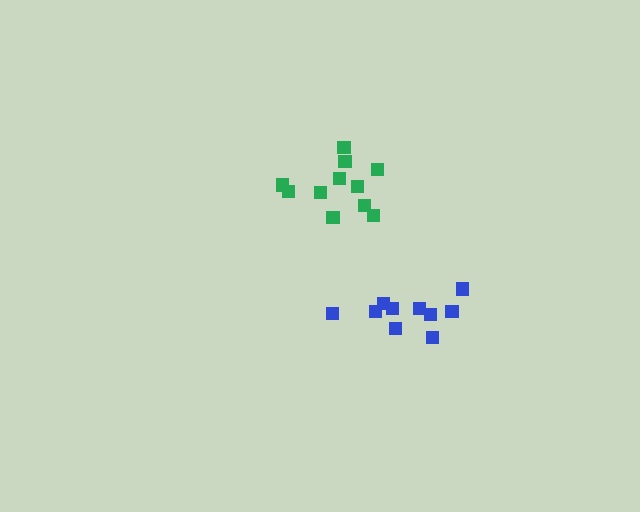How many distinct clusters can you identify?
There are 2 distinct clusters.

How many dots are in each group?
Group 1: 11 dots, Group 2: 10 dots (21 total).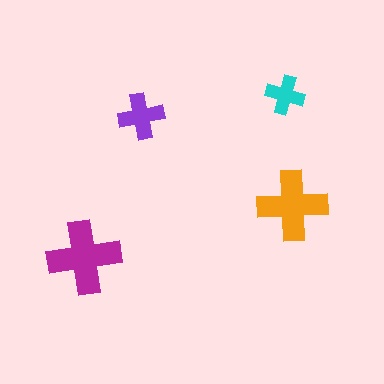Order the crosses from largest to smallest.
the magenta one, the orange one, the purple one, the cyan one.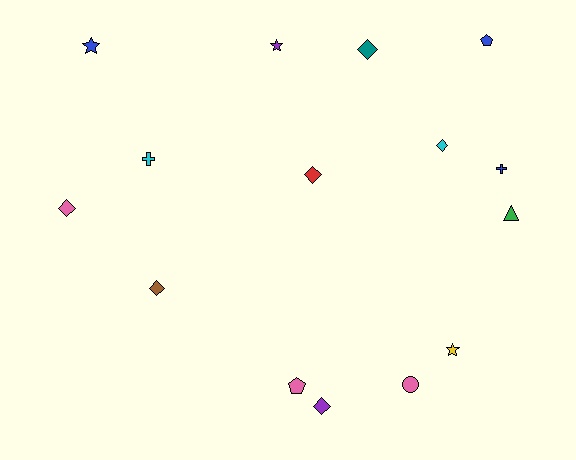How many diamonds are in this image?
There are 6 diamonds.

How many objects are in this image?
There are 15 objects.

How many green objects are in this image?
There is 1 green object.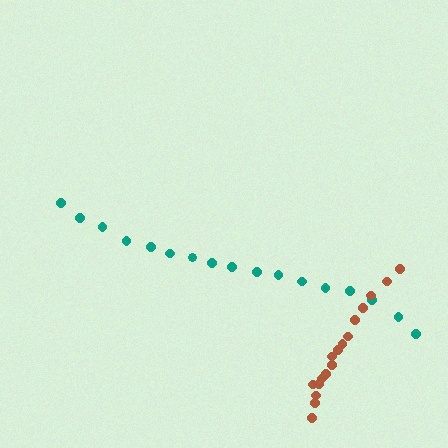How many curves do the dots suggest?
There are 2 distinct paths.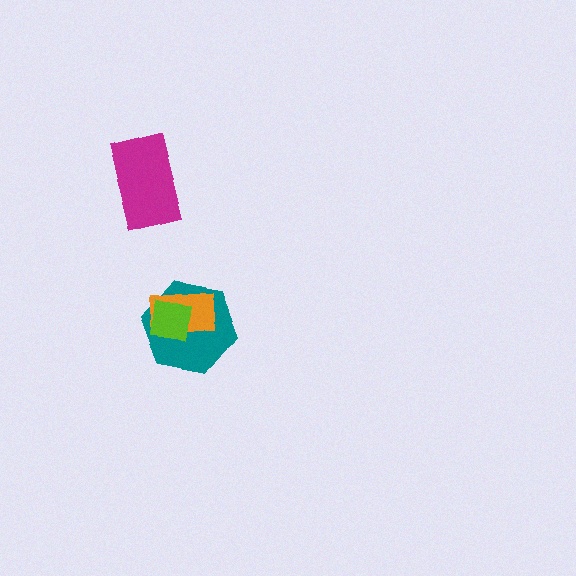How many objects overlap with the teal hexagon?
2 objects overlap with the teal hexagon.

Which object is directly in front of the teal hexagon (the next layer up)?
The orange rectangle is directly in front of the teal hexagon.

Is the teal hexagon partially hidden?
Yes, it is partially covered by another shape.